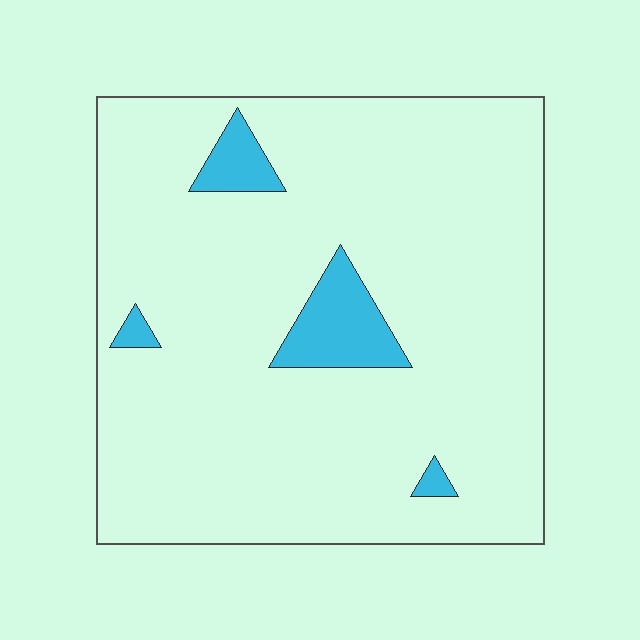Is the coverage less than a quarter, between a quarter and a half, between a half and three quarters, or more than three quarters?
Less than a quarter.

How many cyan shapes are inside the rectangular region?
4.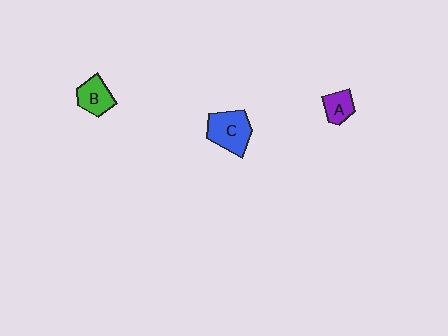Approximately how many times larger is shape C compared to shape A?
Approximately 1.9 times.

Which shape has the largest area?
Shape C (blue).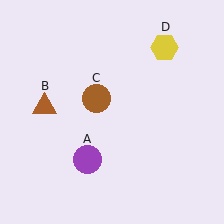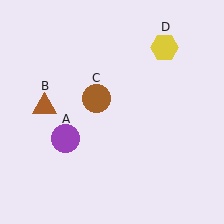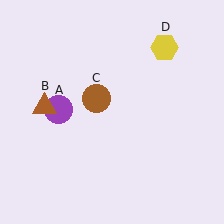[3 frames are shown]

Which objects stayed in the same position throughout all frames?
Brown triangle (object B) and brown circle (object C) and yellow hexagon (object D) remained stationary.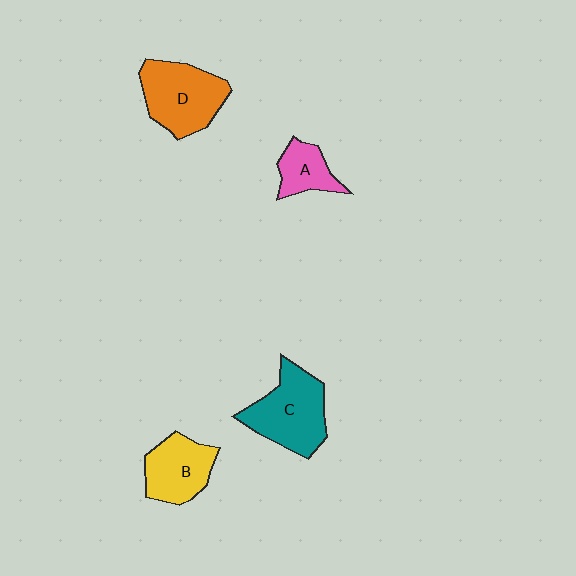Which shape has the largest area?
Shape C (teal).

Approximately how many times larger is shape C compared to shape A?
Approximately 2.0 times.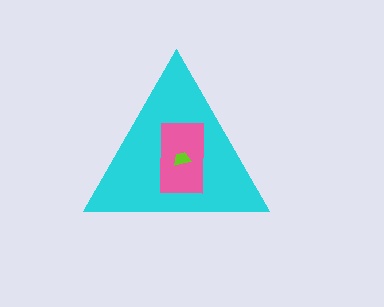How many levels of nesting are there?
3.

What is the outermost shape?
The cyan triangle.